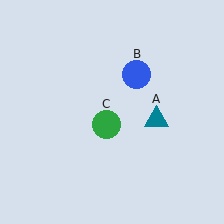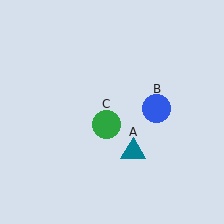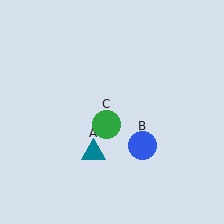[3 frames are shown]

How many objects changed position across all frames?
2 objects changed position: teal triangle (object A), blue circle (object B).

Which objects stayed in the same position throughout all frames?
Green circle (object C) remained stationary.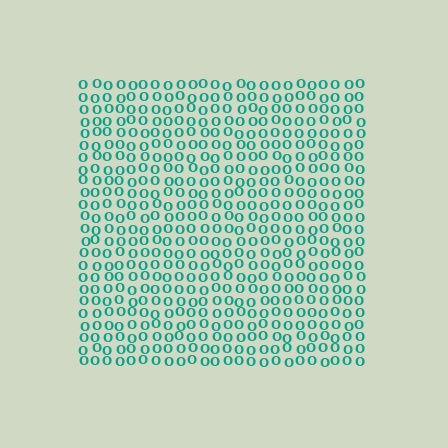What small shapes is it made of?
It is made of small letter O's.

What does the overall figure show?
The overall figure shows a square.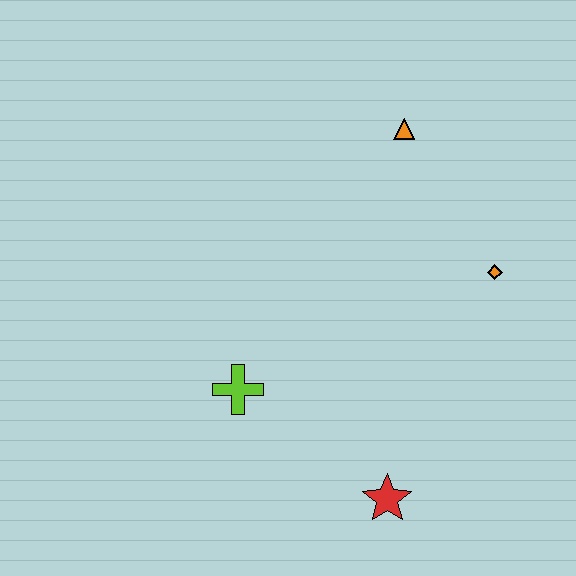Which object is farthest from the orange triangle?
The red star is farthest from the orange triangle.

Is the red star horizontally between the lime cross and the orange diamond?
Yes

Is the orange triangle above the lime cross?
Yes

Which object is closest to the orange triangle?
The orange diamond is closest to the orange triangle.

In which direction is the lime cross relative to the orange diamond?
The lime cross is to the left of the orange diamond.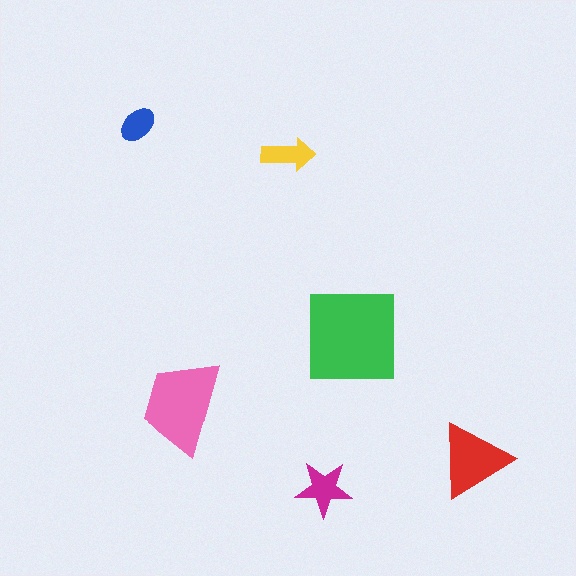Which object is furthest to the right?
The red triangle is rightmost.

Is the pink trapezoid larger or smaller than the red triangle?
Larger.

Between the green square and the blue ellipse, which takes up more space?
The green square.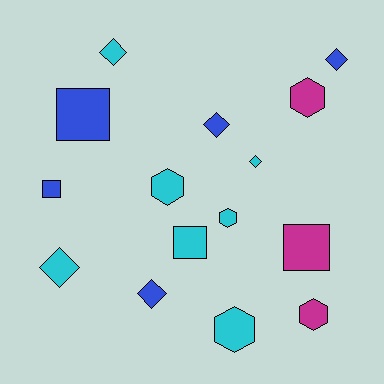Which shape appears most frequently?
Diamond, with 6 objects.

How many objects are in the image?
There are 15 objects.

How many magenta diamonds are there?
There are no magenta diamonds.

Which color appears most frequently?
Cyan, with 7 objects.